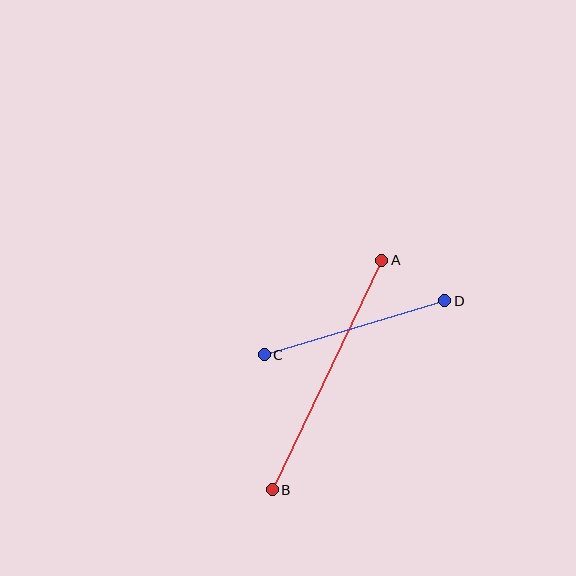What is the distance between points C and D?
The distance is approximately 189 pixels.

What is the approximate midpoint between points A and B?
The midpoint is at approximately (327, 375) pixels.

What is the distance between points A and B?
The distance is approximately 254 pixels.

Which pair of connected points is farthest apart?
Points A and B are farthest apart.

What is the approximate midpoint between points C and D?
The midpoint is at approximately (355, 328) pixels.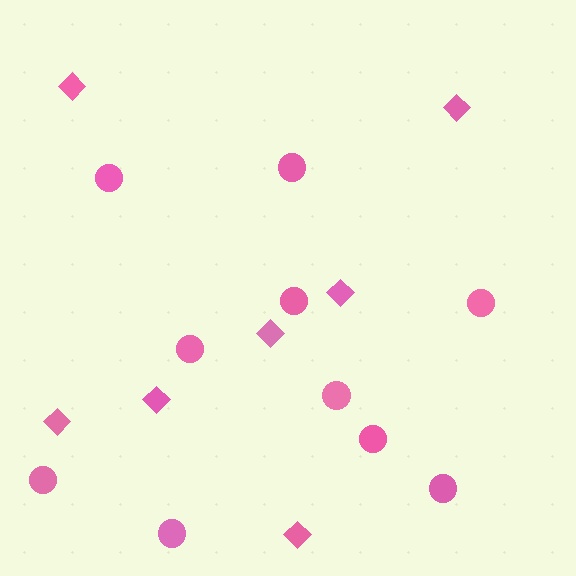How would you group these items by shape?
There are 2 groups: one group of circles (10) and one group of diamonds (7).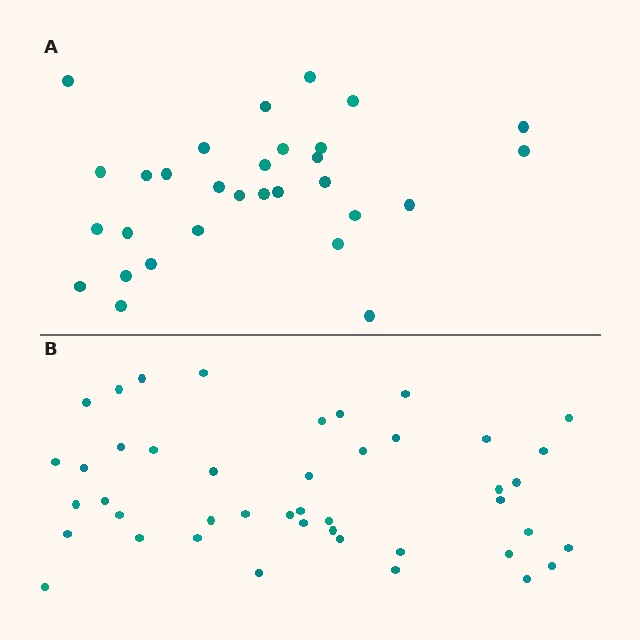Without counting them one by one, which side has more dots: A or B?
Region B (the bottom region) has more dots.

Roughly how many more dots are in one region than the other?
Region B has approximately 15 more dots than region A.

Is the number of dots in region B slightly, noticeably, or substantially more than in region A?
Region B has substantially more. The ratio is roughly 1.5 to 1.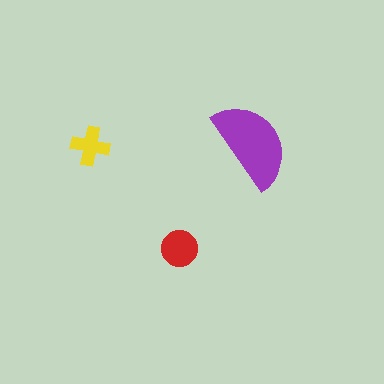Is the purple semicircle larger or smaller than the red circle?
Larger.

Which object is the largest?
The purple semicircle.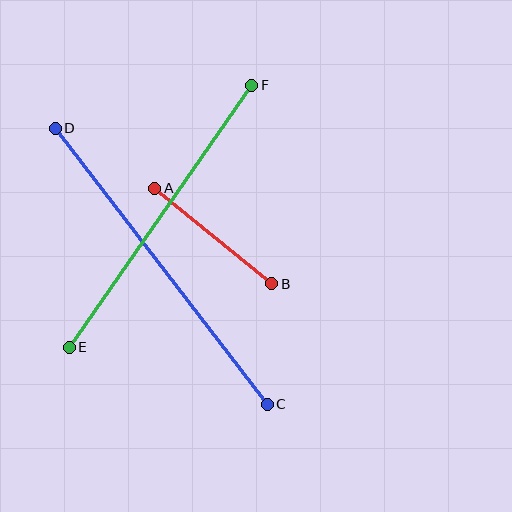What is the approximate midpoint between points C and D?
The midpoint is at approximately (161, 266) pixels.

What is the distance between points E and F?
The distance is approximately 320 pixels.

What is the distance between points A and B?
The distance is approximately 151 pixels.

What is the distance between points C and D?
The distance is approximately 348 pixels.